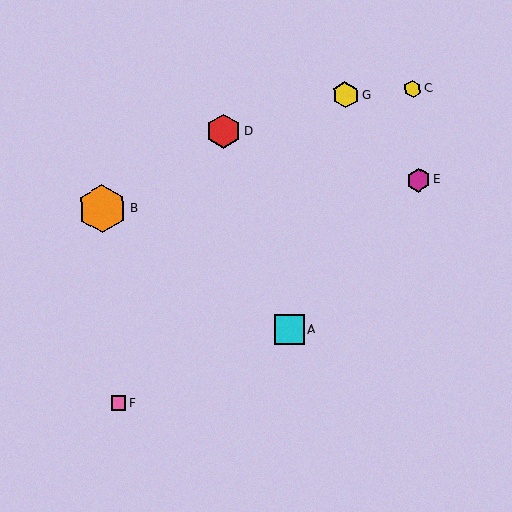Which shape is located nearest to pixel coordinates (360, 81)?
The yellow hexagon (labeled G) at (345, 95) is nearest to that location.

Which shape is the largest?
The orange hexagon (labeled B) is the largest.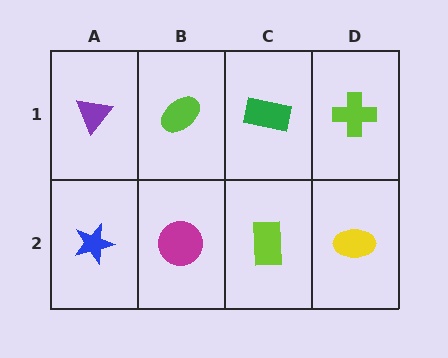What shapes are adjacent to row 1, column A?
A blue star (row 2, column A), a lime ellipse (row 1, column B).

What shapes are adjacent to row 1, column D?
A yellow ellipse (row 2, column D), a green rectangle (row 1, column C).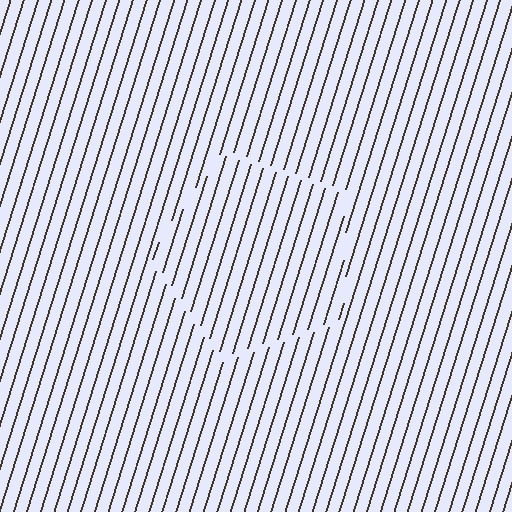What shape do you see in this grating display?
An illusory pentagon. The interior of the shape contains the same grating, shifted by half a period — the contour is defined by the phase discontinuity where line-ends from the inner and outer gratings abut.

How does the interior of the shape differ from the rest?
The interior of the shape contains the same grating, shifted by half a period — the contour is defined by the phase discontinuity where line-ends from the inner and outer gratings abut.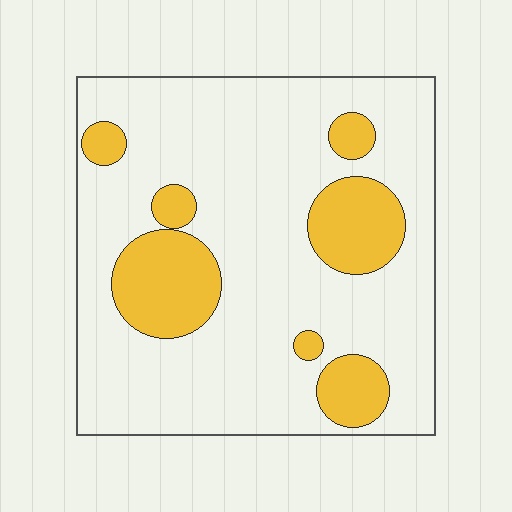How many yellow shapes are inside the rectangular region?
7.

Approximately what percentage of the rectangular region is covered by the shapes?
Approximately 20%.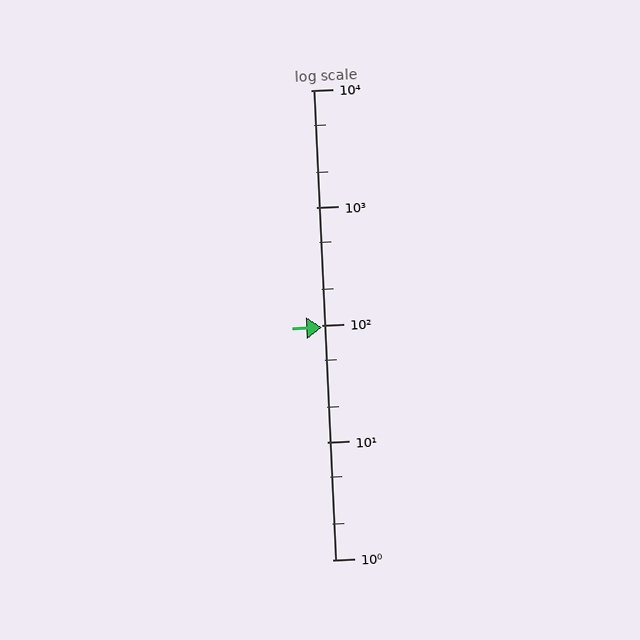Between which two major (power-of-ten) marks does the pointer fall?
The pointer is between 10 and 100.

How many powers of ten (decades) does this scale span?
The scale spans 4 decades, from 1 to 10000.